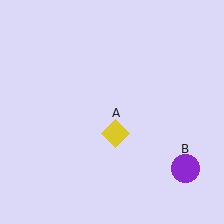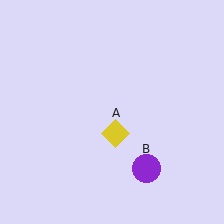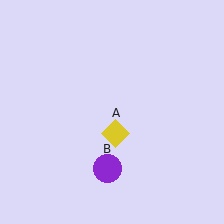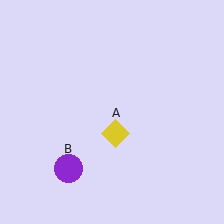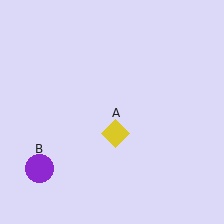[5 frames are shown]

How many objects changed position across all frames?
1 object changed position: purple circle (object B).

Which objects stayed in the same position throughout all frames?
Yellow diamond (object A) remained stationary.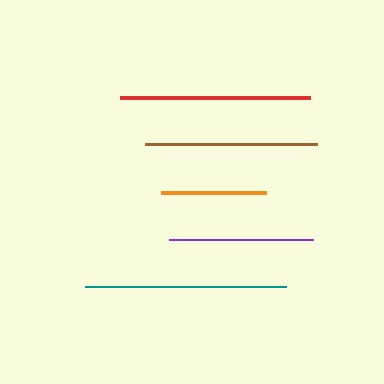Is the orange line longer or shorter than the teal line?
The teal line is longer than the orange line.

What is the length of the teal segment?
The teal segment is approximately 201 pixels long.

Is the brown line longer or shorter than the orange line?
The brown line is longer than the orange line.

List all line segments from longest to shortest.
From longest to shortest: teal, red, brown, purple, orange.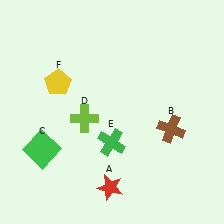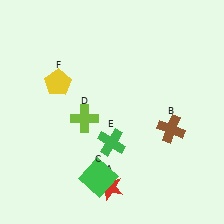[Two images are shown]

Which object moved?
The green square (C) moved right.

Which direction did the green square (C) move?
The green square (C) moved right.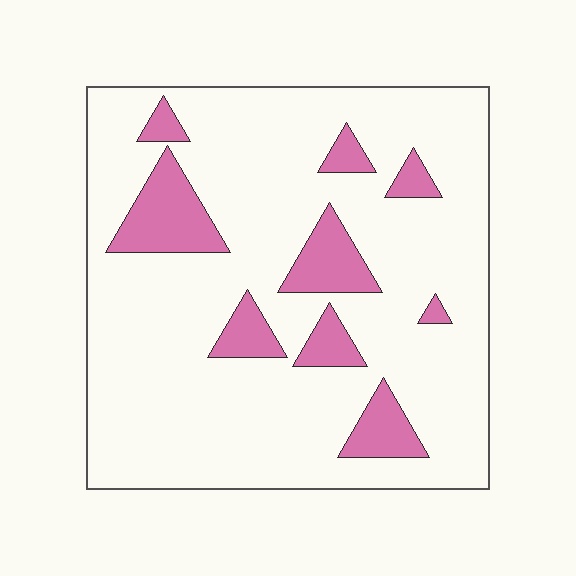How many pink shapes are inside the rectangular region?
9.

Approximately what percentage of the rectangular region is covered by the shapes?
Approximately 15%.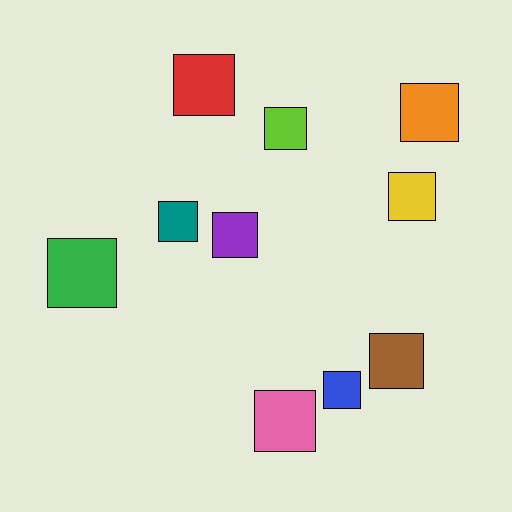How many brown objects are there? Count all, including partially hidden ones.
There is 1 brown object.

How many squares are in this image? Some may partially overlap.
There are 10 squares.